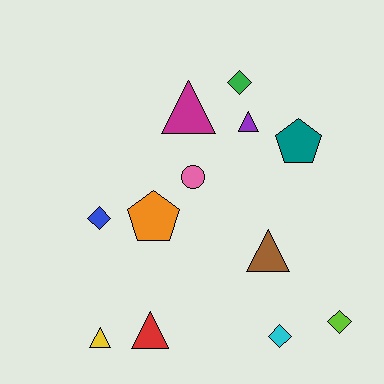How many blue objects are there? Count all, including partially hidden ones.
There is 1 blue object.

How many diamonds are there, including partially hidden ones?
There are 4 diamonds.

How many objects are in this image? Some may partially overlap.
There are 12 objects.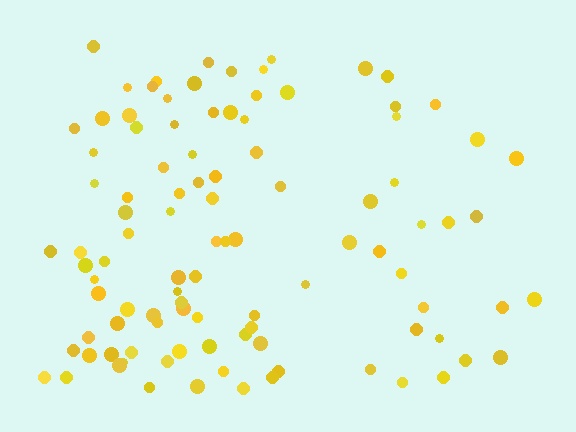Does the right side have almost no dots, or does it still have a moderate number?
Still a moderate number, just noticeably fewer than the left.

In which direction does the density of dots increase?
From right to left, with the left side densest.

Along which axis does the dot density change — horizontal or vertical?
Horizontal.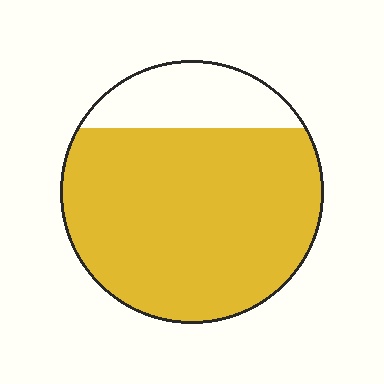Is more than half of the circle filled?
Yes.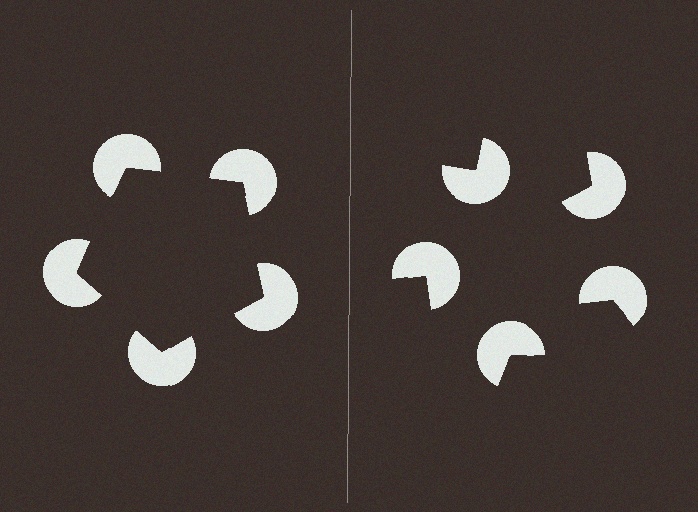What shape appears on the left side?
An illusory pentagon.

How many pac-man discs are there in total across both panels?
10 — 5 on each side.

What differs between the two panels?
The pac-man discs are positioned identically on both sides; only the wedge orientations differ. On the left they align to a pentagon; on the right they are misaligned.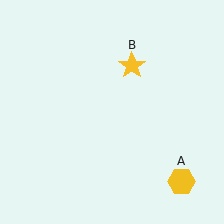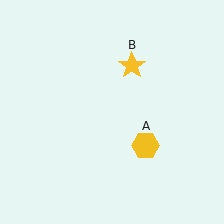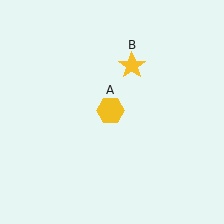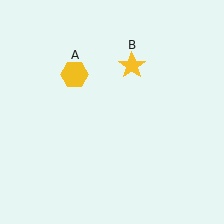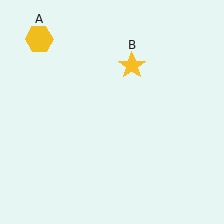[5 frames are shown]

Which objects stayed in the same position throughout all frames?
Yellow star (object B) remained stationary.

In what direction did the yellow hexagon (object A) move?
The yellow hexagon (object A) moved up and to the left.